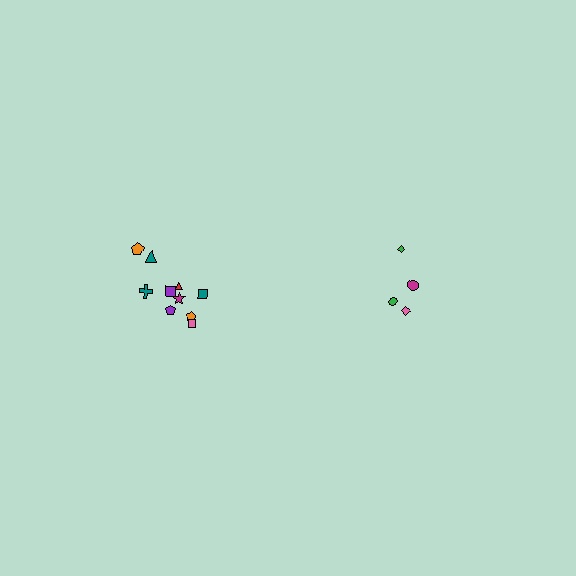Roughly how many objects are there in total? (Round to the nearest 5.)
Roughly 15 objects in total.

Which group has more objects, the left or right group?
The left group.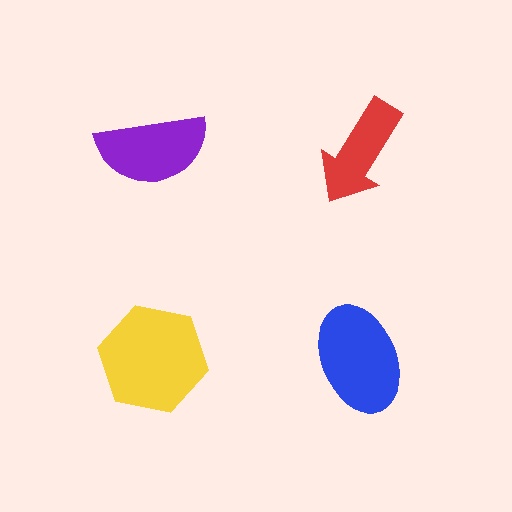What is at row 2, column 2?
A blue ellipse.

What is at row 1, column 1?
A purple semicircle.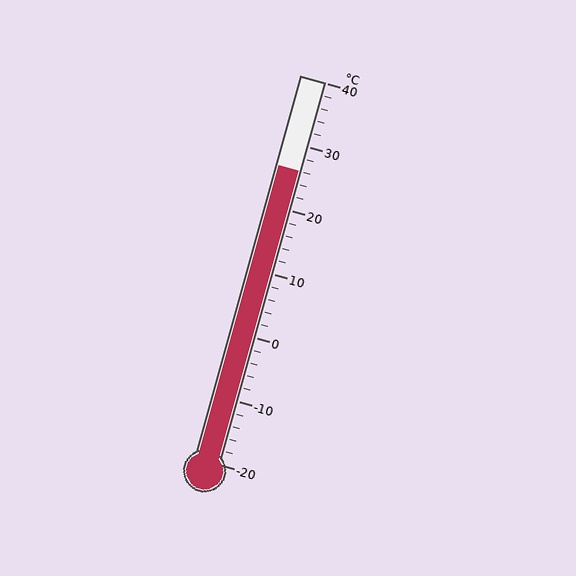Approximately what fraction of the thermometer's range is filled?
The thermometer is filled to approximately 75% of its range.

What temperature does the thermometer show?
The thermometer shows approximately 26°C.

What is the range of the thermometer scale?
The thermometer scale ranges from -20°C to 40°C.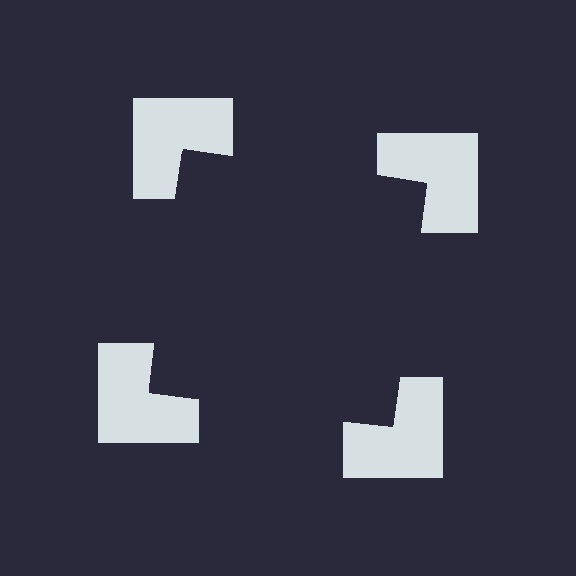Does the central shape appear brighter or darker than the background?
It typically appears slightly darker than the background, even though no actual brightness change is drawn.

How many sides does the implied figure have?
4 sides.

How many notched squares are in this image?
There are 4 — one at each vertex of the illusory square.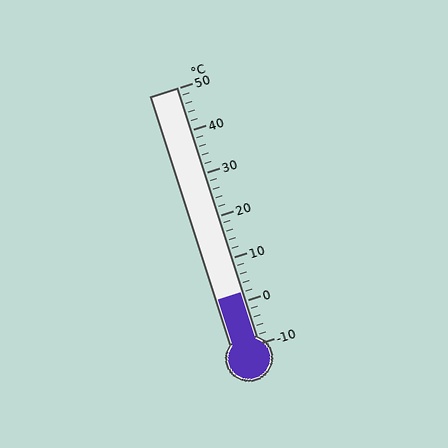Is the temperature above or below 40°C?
The temperature is below 40°C.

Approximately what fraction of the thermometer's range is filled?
The thermometer is filled to approximately 20% of its range.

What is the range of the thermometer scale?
The thermometer scale ranges from -10°C to 50°C.